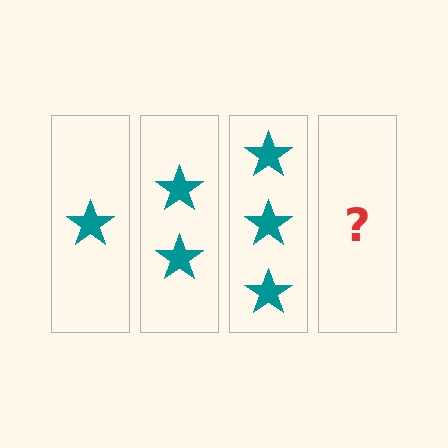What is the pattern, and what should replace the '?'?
The pattern is that each step adds one more star. The '?' should be 4 stars.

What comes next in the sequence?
The next element should be 4 stars.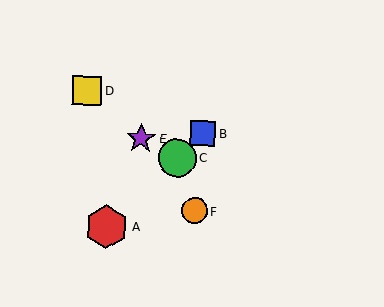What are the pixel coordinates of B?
Object B is at (203, 133).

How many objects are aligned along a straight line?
3 objects (A, B, C) are aligned along a straight line.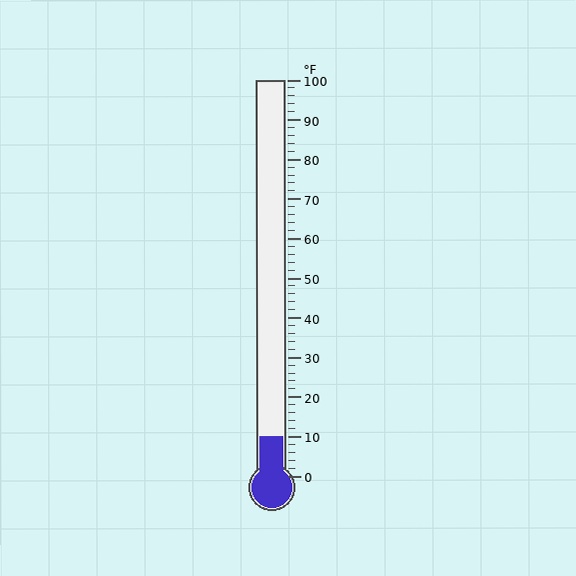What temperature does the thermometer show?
The thermometer shows approximately 10°F.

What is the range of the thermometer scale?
The thermometer scale ranges from 0°F to 100°F.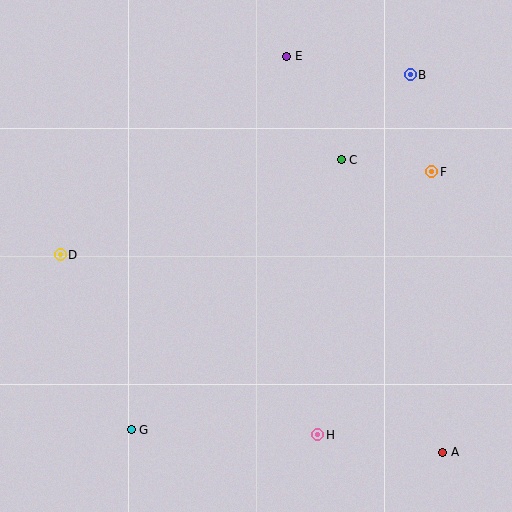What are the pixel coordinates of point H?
Point H is at (318, 435).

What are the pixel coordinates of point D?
Point D is at (60, 255).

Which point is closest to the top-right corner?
Point B is closest to the top-right corner.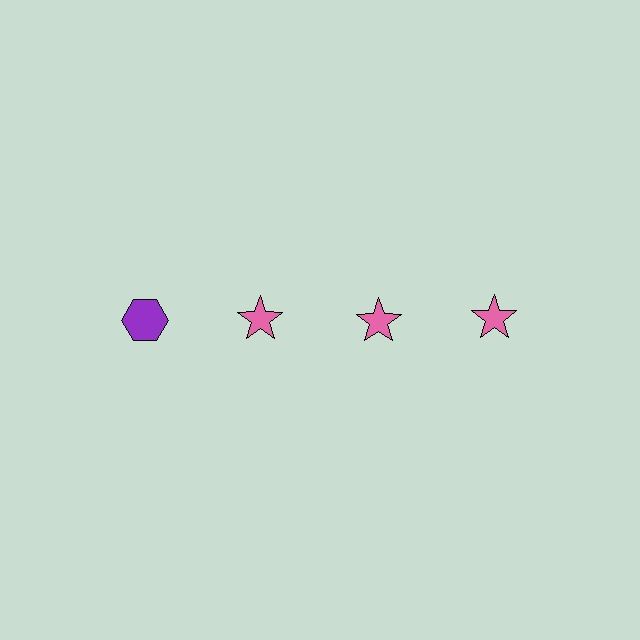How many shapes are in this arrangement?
There are 4 shapes arranged in a grid pattern.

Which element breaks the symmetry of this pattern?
The purple hexagon in the top row, leftmost column breaks the symmetry. All other shapes are pink stars.